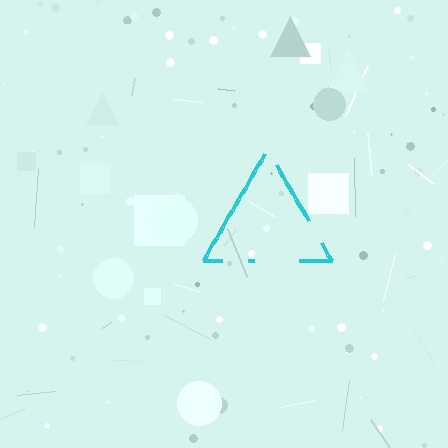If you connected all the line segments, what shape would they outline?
They would outline a triangle.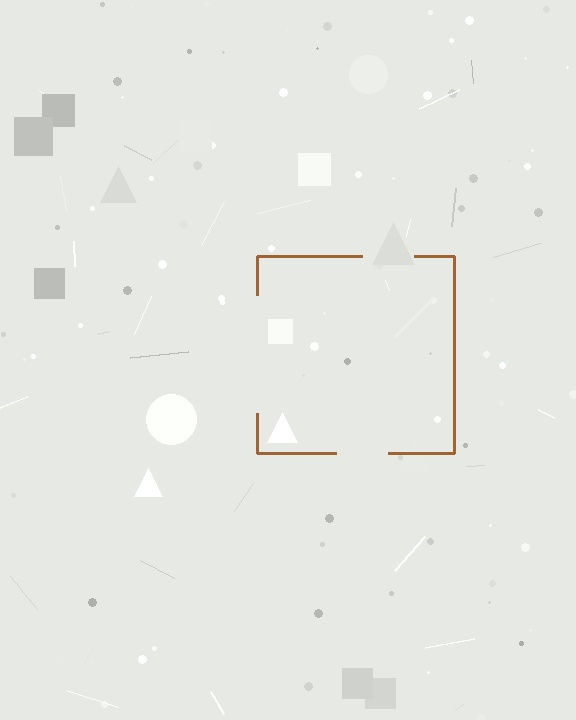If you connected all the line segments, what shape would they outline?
They would outline a square.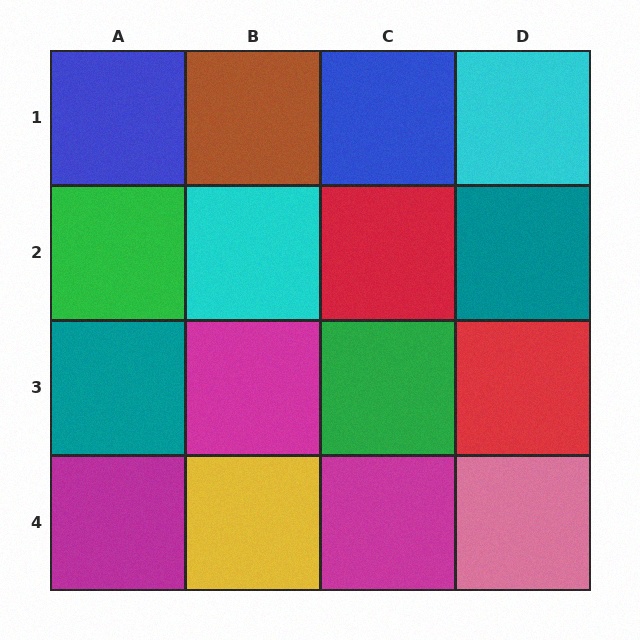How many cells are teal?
2 cells are teal.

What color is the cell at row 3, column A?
Teal.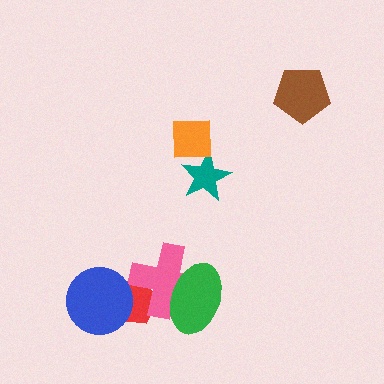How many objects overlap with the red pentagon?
2 objects overlap with the red pentagon.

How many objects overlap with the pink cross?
2 objects overlap with the pink cross.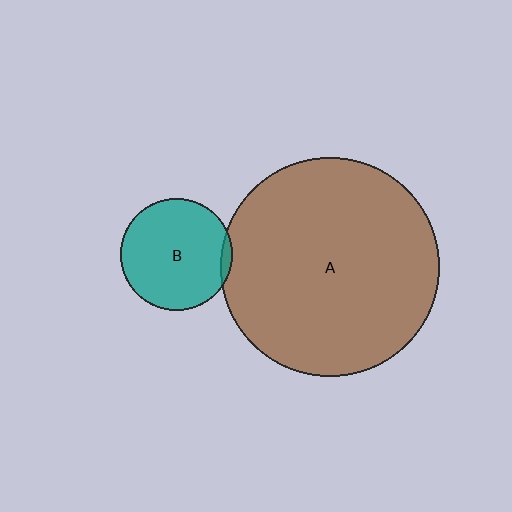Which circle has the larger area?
Circle A (brown).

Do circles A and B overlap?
Yes.